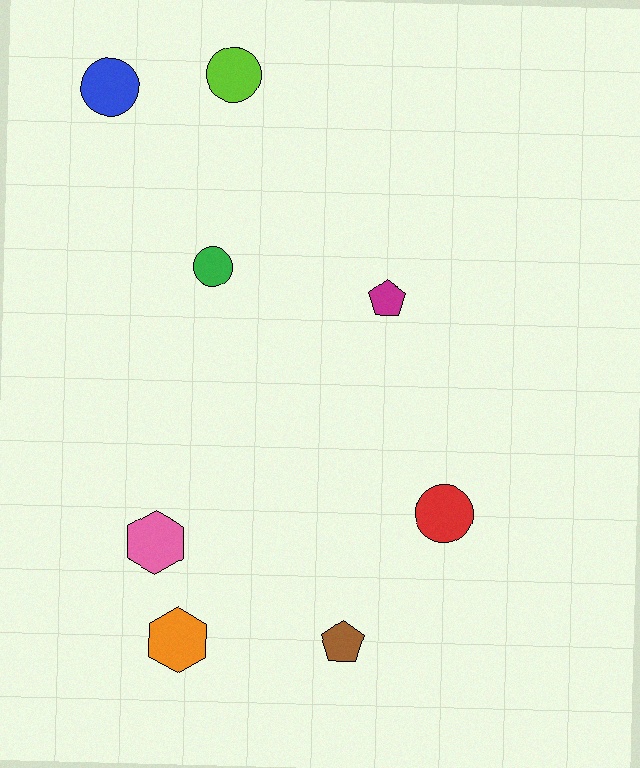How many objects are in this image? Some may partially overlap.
There are 8 objects.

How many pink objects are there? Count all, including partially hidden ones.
There is 1 pink object.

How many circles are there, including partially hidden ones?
There are 4 circles.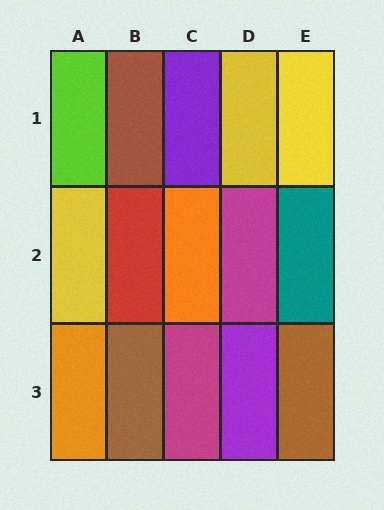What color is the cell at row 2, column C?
Orange.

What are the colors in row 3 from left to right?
Orange, brown, magenta, purple, brown.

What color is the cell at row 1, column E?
Yellow.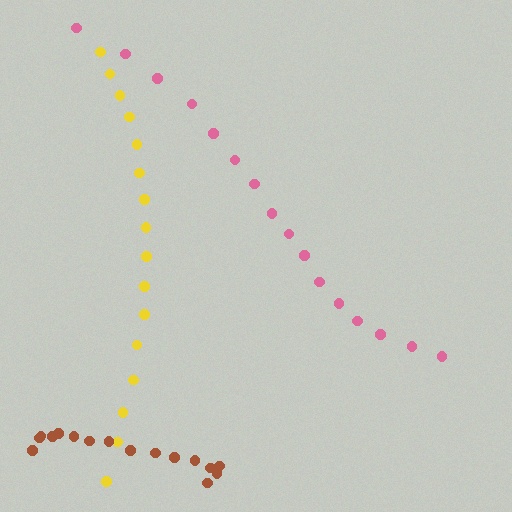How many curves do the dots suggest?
There are 3 distinct paths.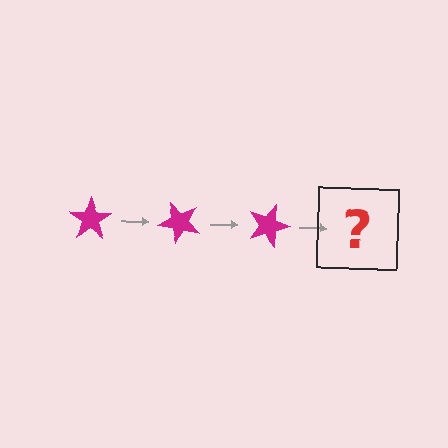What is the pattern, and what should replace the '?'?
The pattern is that the star rotates 45 degrees each step. The '?' should be a magenta star rotated 135 degrees.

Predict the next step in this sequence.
The next step is a magenta star rotated 135 degrees.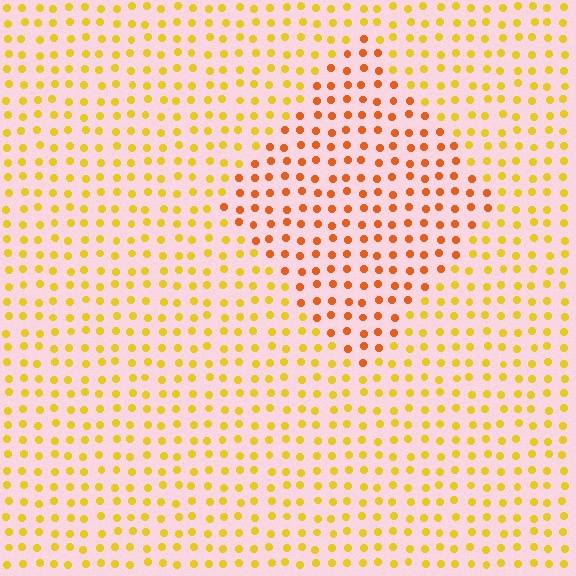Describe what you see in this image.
The image is filled with small yellow elements in a uniform arrangement. A diamond-shaped region is visible where the elements are tinted to a slightly different hue, forming a subtle color boundary.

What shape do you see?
I see a diamond.